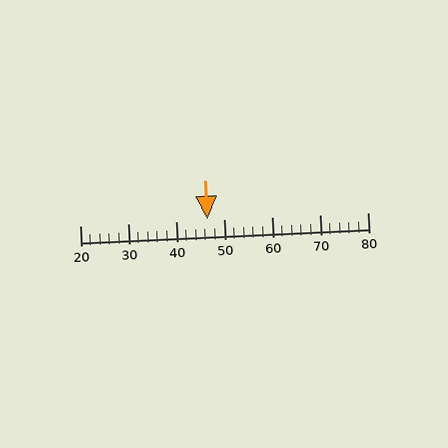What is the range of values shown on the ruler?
The ruler shows values from 20 to 80.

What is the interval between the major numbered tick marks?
The major tick marks are spaced 10 units apart.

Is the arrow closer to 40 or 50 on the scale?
The arrow is closer to 50.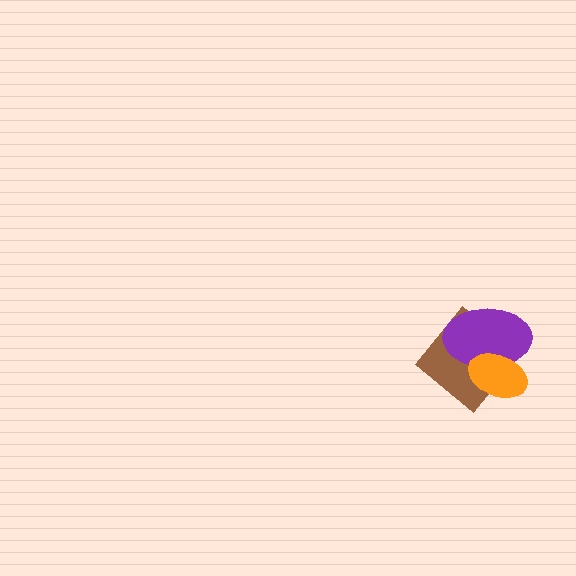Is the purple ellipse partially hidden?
Yes, it is partially covered by another shape.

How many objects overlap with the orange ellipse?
2 objects overlap with the orange ellipse.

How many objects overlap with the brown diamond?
2 objects overlap with the brown diamond.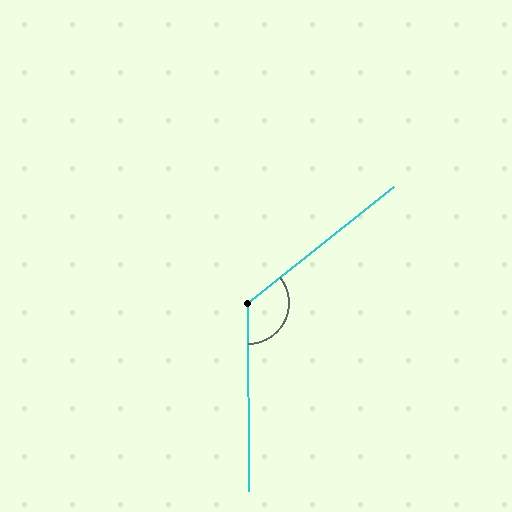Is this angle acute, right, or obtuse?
It is obtuse.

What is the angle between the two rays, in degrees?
Approximately 128 degrees.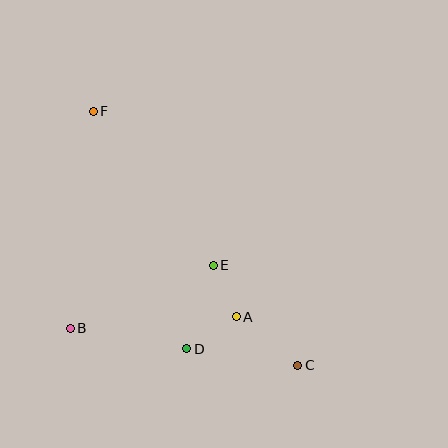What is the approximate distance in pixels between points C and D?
The distance between C and D is approximately 112 pixels.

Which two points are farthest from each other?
Points C and F are farthest from each other.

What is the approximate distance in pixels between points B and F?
The distance between B and F is approximately 218 pixels.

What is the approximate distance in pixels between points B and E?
The distance between B and E is approximately 156 pixels.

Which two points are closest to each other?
Points A and E are closest to each other.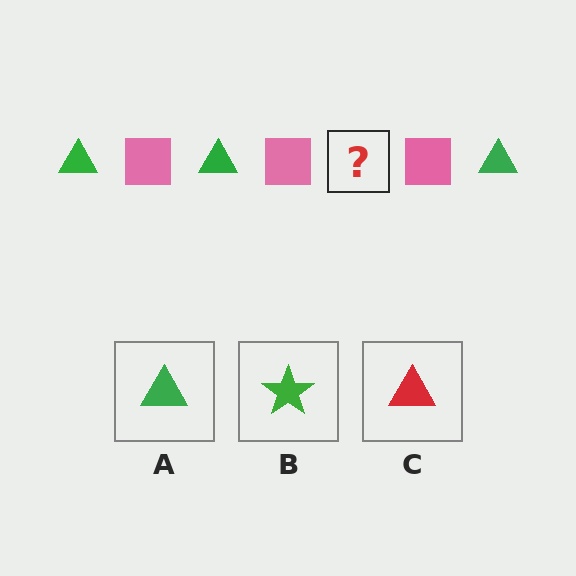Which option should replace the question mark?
Option A.